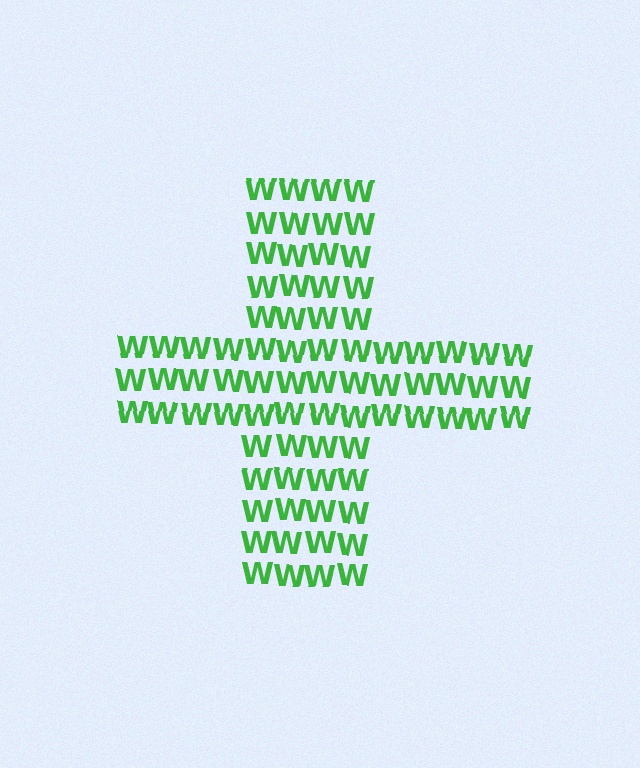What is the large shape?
The large shape is a cross.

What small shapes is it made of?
It is made of small letter W's.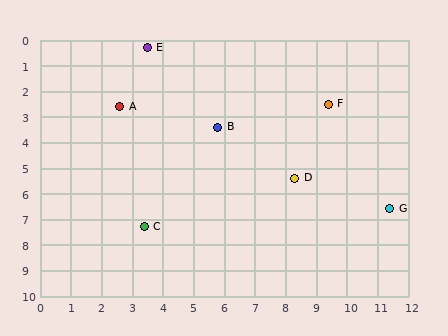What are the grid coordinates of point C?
Point C is at approximately (3.4, 7.3).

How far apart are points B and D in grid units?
Points B and D are about 3.2 grid units apart.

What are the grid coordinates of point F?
Point F is at approximately (9.4, 2.5).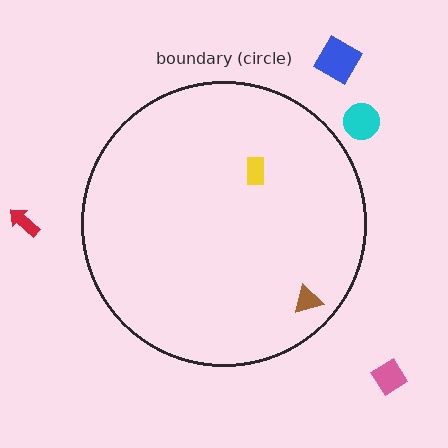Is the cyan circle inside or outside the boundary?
Outside.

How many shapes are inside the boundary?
2 inside, 4 outside.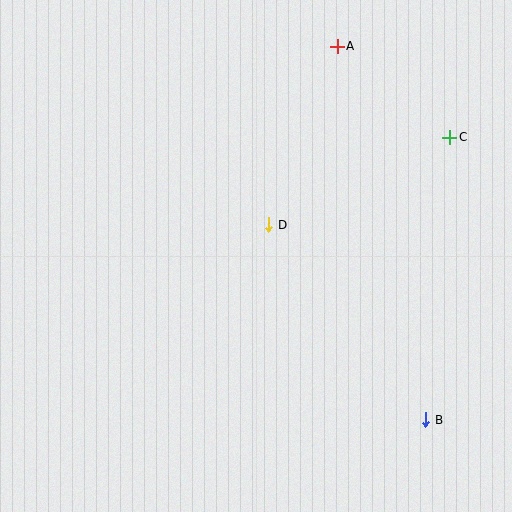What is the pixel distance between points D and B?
The distance between D and B is 250 pixels.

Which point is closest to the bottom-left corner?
Point D is closest to the bottom-left corner.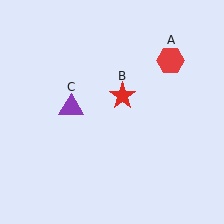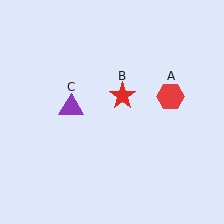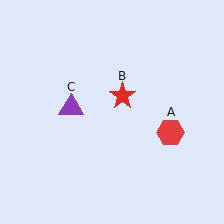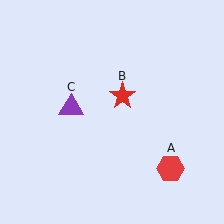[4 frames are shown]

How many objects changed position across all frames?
1 object changed position: red hexagon (object A).